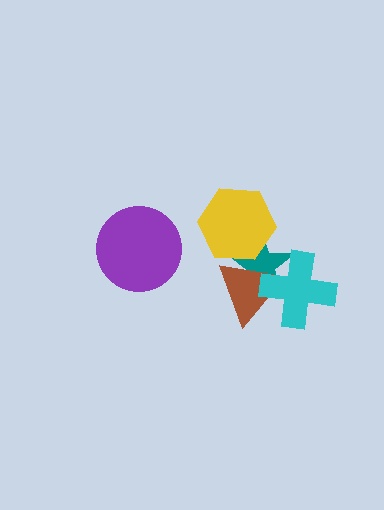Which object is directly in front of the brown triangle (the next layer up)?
The cyan cross is directly in front of the brown triangle.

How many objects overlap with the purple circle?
0 objects overlap with the purple circle.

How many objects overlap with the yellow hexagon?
2 objects overlap with the yellow hexagon.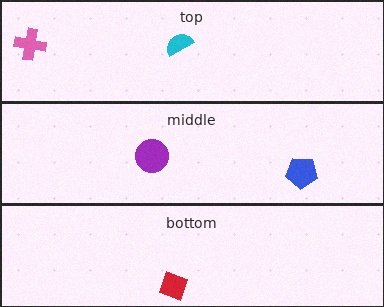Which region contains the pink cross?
The top region.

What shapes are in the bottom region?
The red diamond.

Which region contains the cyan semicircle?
The top region.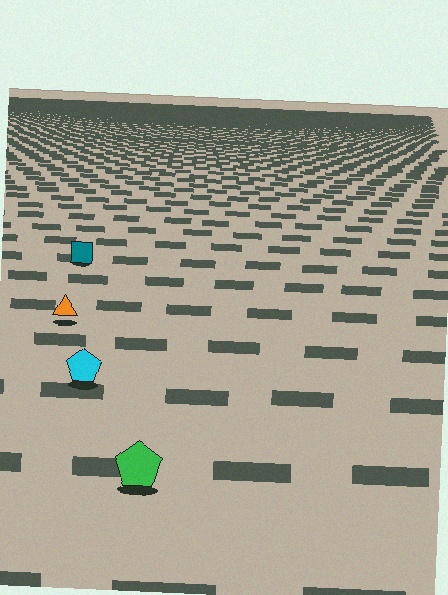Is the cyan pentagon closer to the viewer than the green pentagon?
No. The green pentagon is closer — you can tell from the texture gradient: the ground texture is coarser near it.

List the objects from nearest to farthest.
From nearest to farthest: the green pentagon, the cyan pentagon, the orange triangle, the teal square.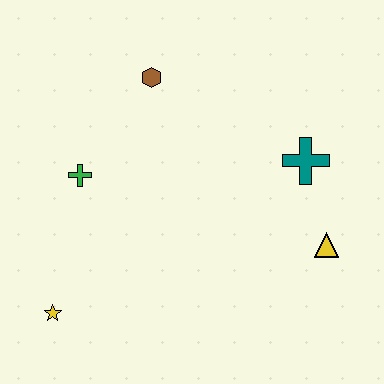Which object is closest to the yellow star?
The green cross is closest to the yellow star.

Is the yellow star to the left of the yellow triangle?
Yes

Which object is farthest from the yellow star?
The teal cross is farthest from the yellow star.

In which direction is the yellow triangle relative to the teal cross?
The yellow triangle is below the teal cross.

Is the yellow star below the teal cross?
Yes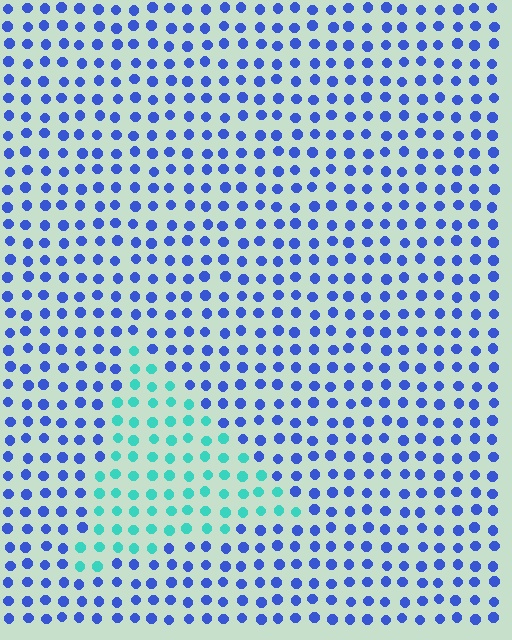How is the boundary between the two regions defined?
The boundary is defined purely by a slight shift in hue (about 58 degrees). Spacing, size, and orientation are identical on both sides.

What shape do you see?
I see a triangle.